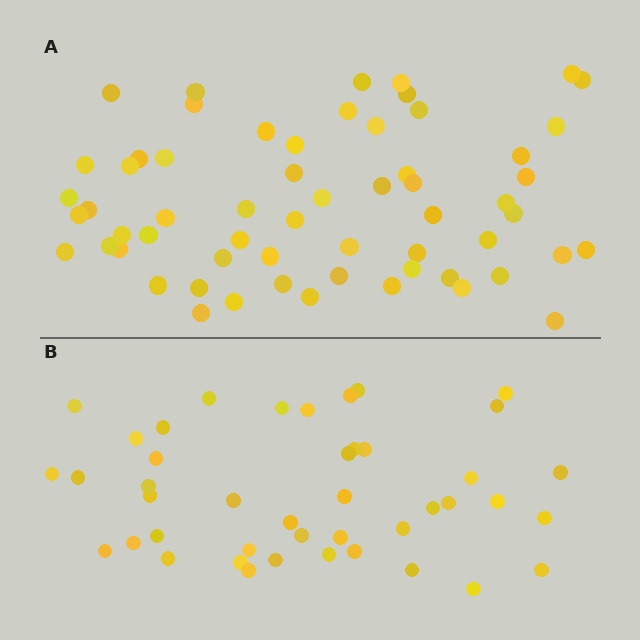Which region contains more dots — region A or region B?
Region A (the top region) has more dots.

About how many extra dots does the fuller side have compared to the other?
Region A has approximately 15 more dots than region B.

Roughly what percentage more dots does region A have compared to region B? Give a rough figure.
About 40% more.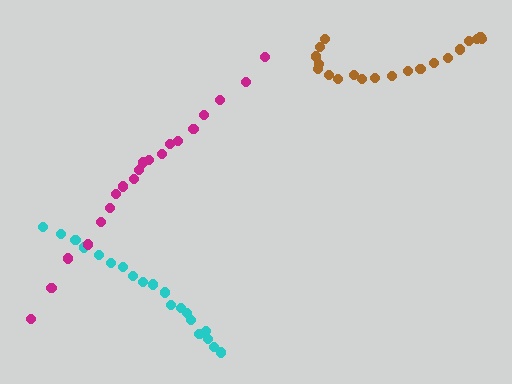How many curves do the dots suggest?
There are 3 distinct paths.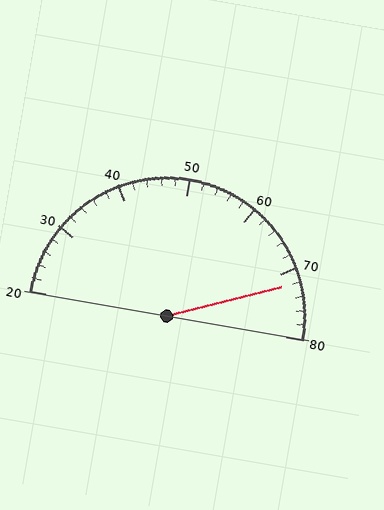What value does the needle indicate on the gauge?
The needle indicates approximately 72.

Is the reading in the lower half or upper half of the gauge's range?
The reading is in the upper half of the range (20 to 80).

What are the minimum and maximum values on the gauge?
The gauge ranges from 20 to 80.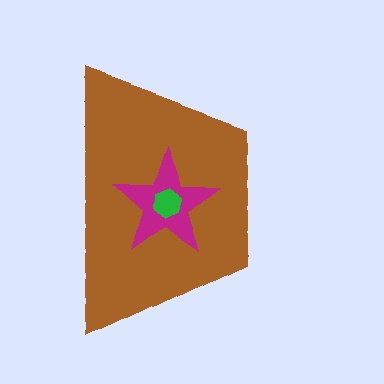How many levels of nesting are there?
3.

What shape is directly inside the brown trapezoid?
The magenta star.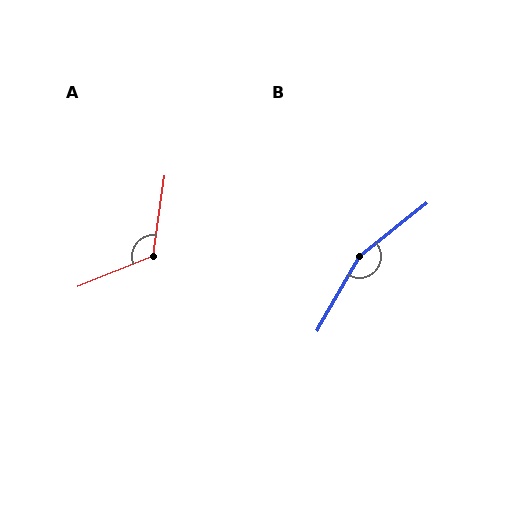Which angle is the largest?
B, at approximately 158 degrees.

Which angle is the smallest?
A, at approximately 120 degrees.